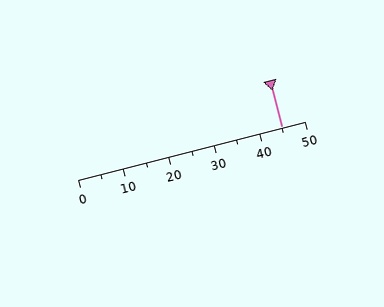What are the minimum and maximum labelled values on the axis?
The axis runs from 0 to 50.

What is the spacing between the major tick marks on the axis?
The major ticks are spaced 10 apart.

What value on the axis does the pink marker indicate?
The marker indicates approximately 45.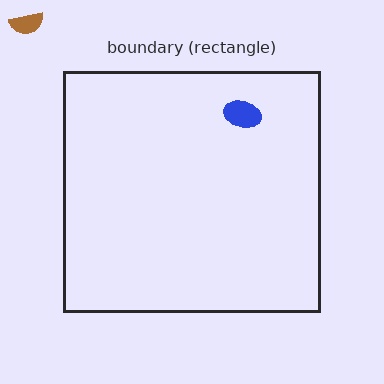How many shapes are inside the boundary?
1 inside, 1 outside.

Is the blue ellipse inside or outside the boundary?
Inside.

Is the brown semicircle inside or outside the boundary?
Outside.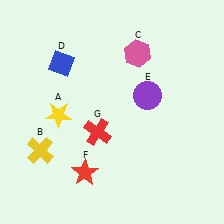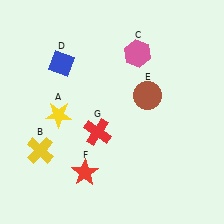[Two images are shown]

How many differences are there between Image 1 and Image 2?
There is 1 difference between the two images.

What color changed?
The circle (E) changed from purple in Image 1 to brown in Image 2.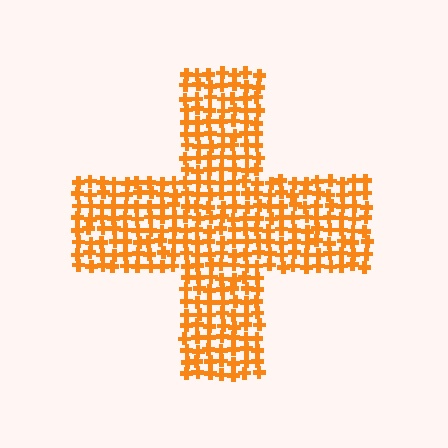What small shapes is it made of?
It is made of small crosses.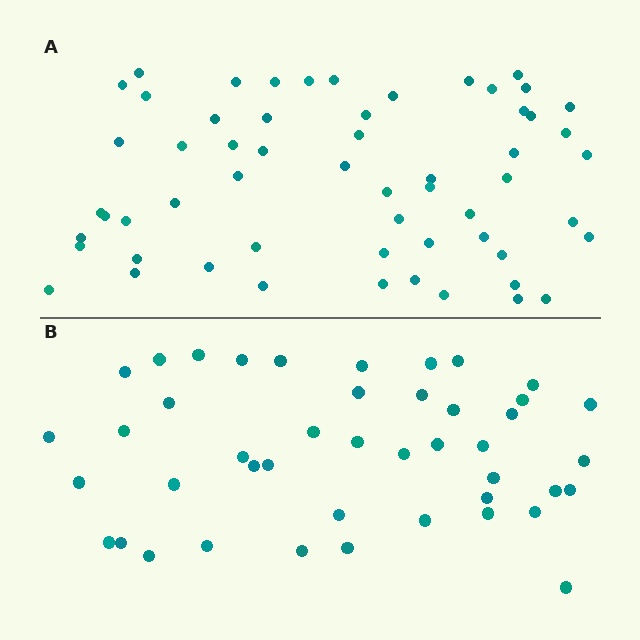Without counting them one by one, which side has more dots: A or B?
Region A (the top region) has more dots.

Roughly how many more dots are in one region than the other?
Region A has approximately 15 more dots than region B.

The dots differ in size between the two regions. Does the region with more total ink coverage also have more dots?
No. Region B has more total ink coverage because its dots are larger, but region A actually contains more individual dots. Total area can be misleading — the number of items is what matters here.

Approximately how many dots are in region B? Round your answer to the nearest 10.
About 40 dots. (The exact count is 44, which rounds to 40.)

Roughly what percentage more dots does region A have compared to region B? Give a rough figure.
About 30% more.